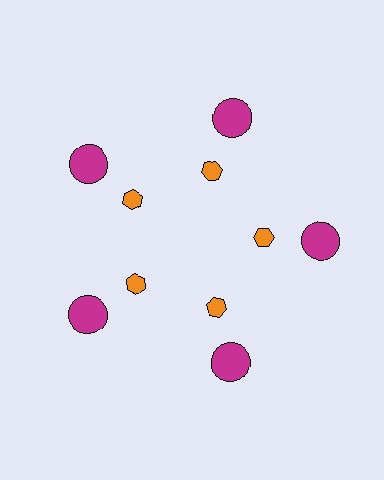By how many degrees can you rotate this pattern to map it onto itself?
The pattern maps onto itself every 72 degrees of rotation.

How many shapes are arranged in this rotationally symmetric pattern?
There are 10 shapes, arranged in 5 groups of 2.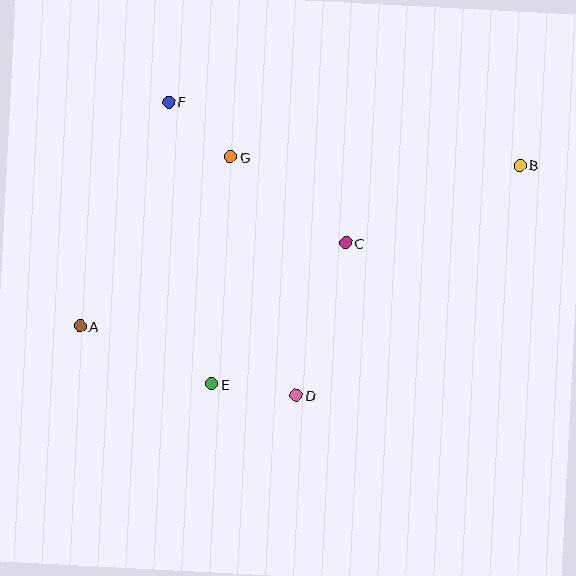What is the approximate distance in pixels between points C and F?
The distance between C and F is approximately 226 pixels.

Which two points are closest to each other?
Points F and G are closest to each other.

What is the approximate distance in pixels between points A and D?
The distance between A and D is approximately 227 pixels.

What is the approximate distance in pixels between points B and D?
The distance between B and D is approximately 321 pixels.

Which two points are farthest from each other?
Points A and B are farthest from each other.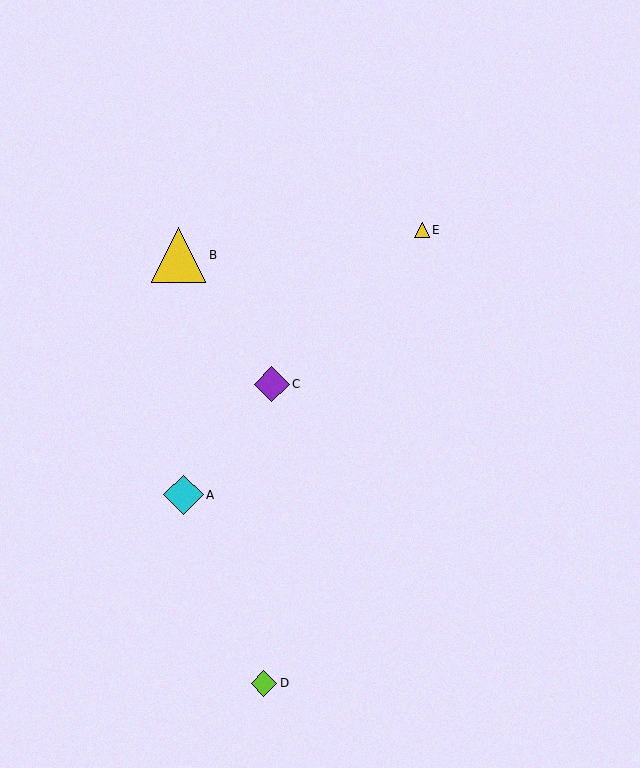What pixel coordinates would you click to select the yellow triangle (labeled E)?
Click at (422, 230) to select the yellow triangle E.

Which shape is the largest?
The yellow triangle (labeled B) is the largest.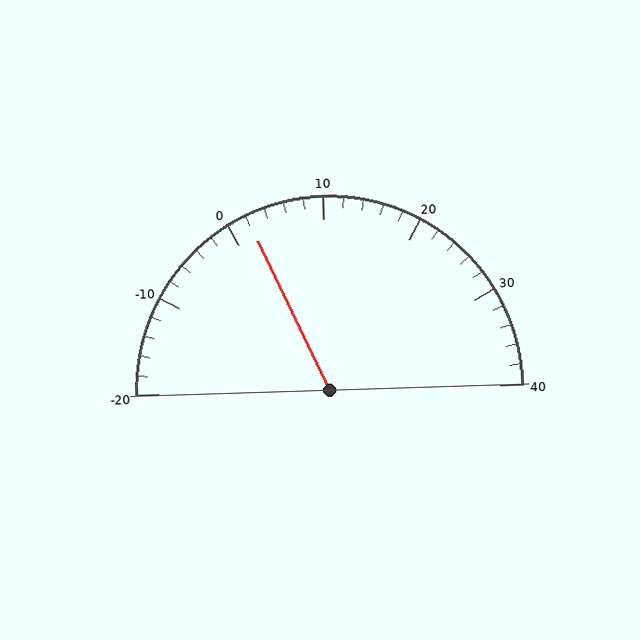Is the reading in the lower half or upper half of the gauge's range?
The reading is in the lower half of the range (-20 to 40).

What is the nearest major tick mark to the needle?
The nearest major tick mark is 0.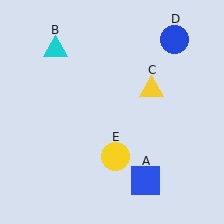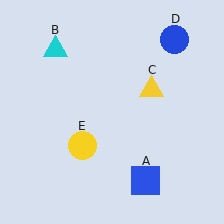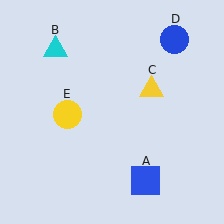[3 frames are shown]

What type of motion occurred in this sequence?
The yellow circle (object E) rotated clockwise around the center of the scene.